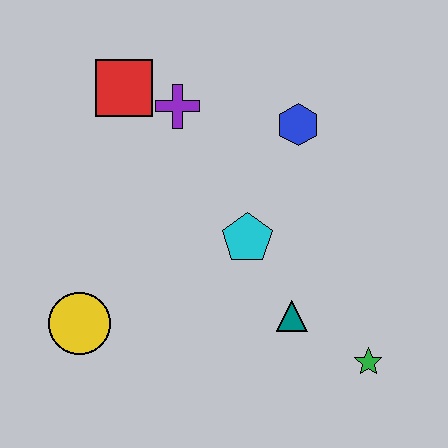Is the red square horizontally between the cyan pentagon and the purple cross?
No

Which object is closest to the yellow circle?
The cyan pentagon is closest to the yellow circle.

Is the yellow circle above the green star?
Yes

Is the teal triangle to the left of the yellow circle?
No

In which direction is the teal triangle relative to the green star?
The teal triangle is to the left of the green star.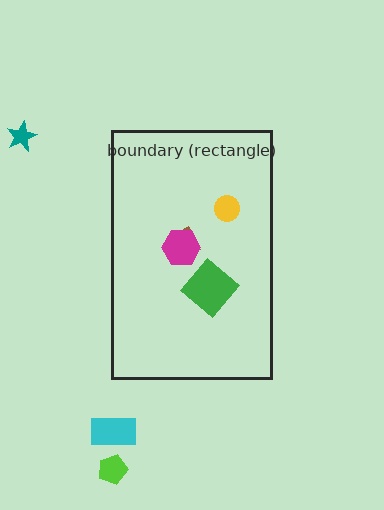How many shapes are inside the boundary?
4 inside, 3 outside.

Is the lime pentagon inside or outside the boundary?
Outside.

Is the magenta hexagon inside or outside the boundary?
Inside.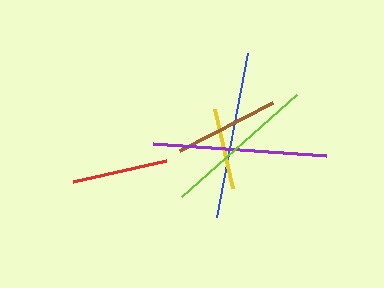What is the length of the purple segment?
The purple segment is approximately 173 pixels long.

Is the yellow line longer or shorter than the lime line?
The lime line is longer than the yellow line.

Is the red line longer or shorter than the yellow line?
The red line is longer than the yellow line.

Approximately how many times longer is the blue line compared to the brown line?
The blue line is approximately 1.6 times the length of the brown line.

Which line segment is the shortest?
The yellow line is the shortest at approximately 81 pixels.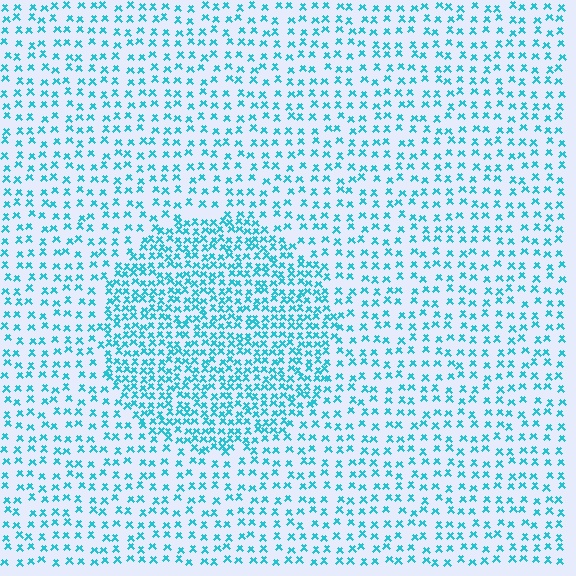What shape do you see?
I see a circle.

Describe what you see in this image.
The image contains small cyan elements arranged at two different densities. A circle-shaped region is visible where the elements are more densely packed than the surrounding area.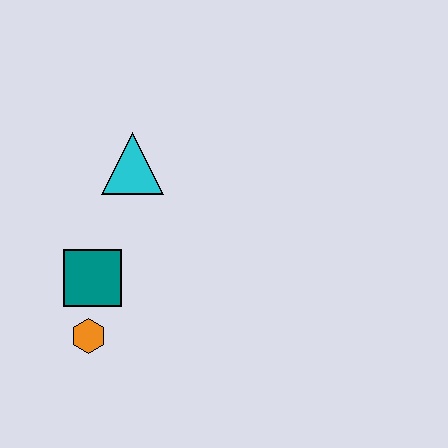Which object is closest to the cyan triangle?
The teal square is closest to the cyan triangle.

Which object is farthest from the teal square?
The cyan triangle is farthest from the teal square.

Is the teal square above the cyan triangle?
No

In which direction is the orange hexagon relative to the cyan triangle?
The orange hexagon is below the cyan triangle.